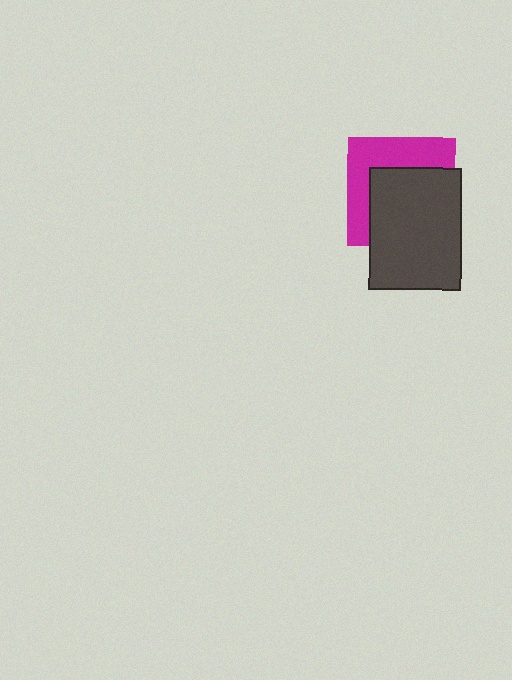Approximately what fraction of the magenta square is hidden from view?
Roughly 58% of the magenta square is hidden behind the dark gray rectangle.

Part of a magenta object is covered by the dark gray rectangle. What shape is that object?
It is a square.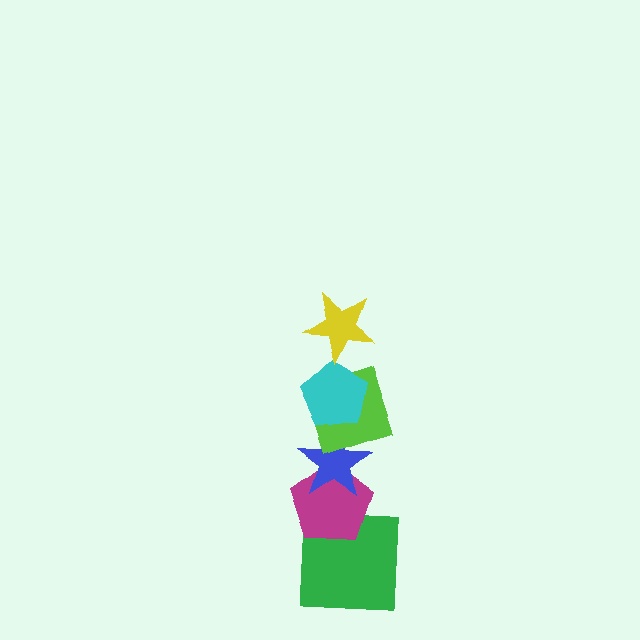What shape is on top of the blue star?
The lime square is on top of the blue star.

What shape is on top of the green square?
The magenta pentagon is on top of the green square.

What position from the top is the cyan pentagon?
The cyan pentagon is 2nd from the top.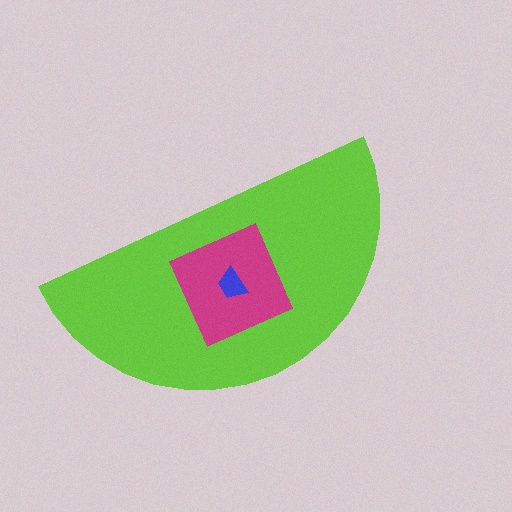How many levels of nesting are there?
3.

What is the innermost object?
The blue trapezoid.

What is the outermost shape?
The lime semicircle.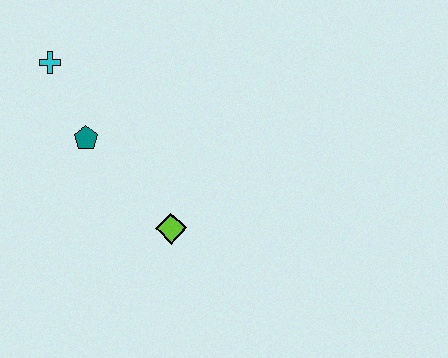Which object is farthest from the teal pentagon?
The lime diamond is farthest from the teal pentagon.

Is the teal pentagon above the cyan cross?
No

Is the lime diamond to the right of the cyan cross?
Yes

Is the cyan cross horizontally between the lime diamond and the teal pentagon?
No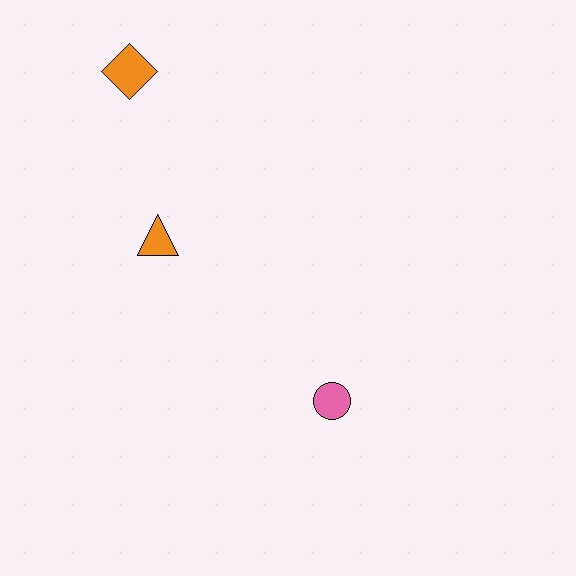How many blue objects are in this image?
There are no blue objects.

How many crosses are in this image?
There are no crosses.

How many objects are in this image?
There are 3 objects.